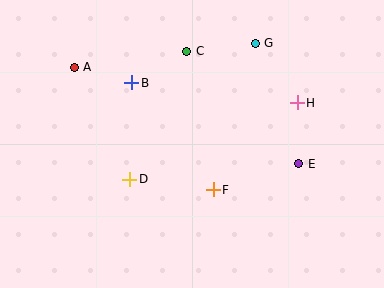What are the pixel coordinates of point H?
Point H is at (297, 103).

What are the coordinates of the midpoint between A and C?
The midpoint between A and C is at (130, 59).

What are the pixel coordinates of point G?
Point G is at (255, 43).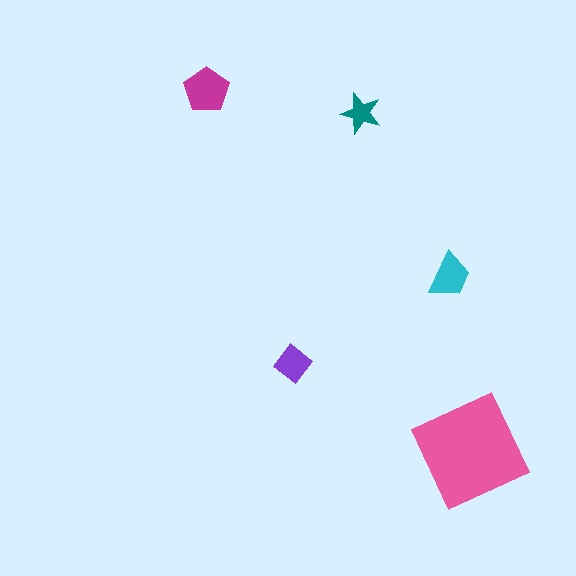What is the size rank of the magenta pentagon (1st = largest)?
2nd.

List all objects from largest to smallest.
The pink diamond, the magenta pentagon, the cyan trapezoid, the purple diamond, the teal star.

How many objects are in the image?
There are 5 objects in the image.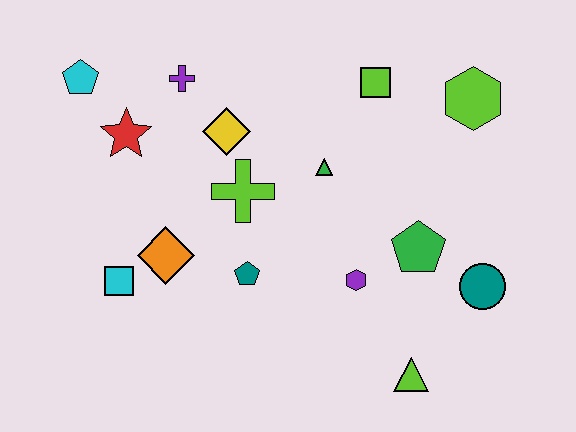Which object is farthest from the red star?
The teal circle is farthest from the red star.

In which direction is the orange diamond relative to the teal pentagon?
The orange diamond is to the left of the teal pentagon.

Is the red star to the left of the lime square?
Yes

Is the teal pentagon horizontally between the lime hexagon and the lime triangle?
No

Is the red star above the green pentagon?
Yes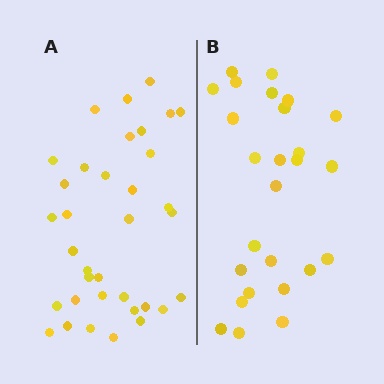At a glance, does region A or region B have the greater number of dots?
Region A (the left region) has more dots.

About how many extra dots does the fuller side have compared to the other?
Region A has roughly 8 or so more dots than region B.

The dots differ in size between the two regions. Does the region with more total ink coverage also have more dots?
No. Region B has more total ink coverage because its dots are larger, but region A actually contains more individual dots. Total area can be misleading — the number of items is what matters here.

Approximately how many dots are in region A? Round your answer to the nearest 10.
About 40 dots. (The exact count is 35, which rounds to 40.)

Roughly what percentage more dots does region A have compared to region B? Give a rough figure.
About 35% more.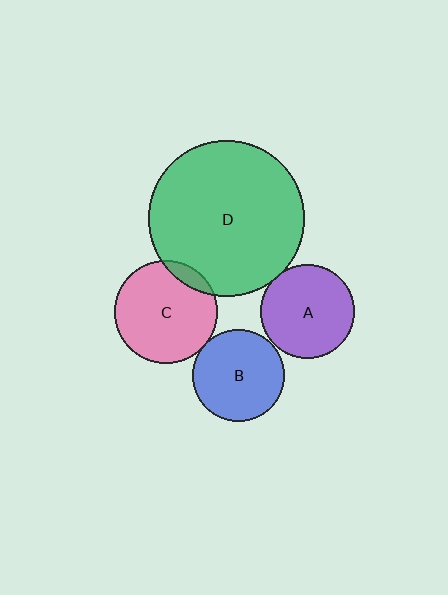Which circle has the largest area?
Circle D (green).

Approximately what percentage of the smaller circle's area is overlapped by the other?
Approximately 10%.